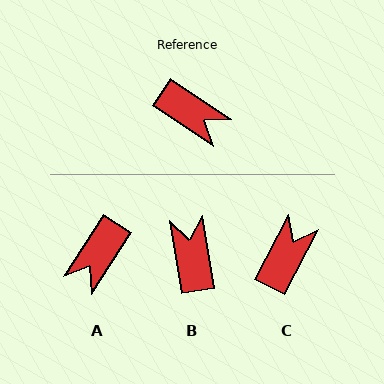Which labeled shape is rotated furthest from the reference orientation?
B, about 133 degrees away.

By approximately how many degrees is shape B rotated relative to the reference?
Approximately 133 degrees counter-clockwise.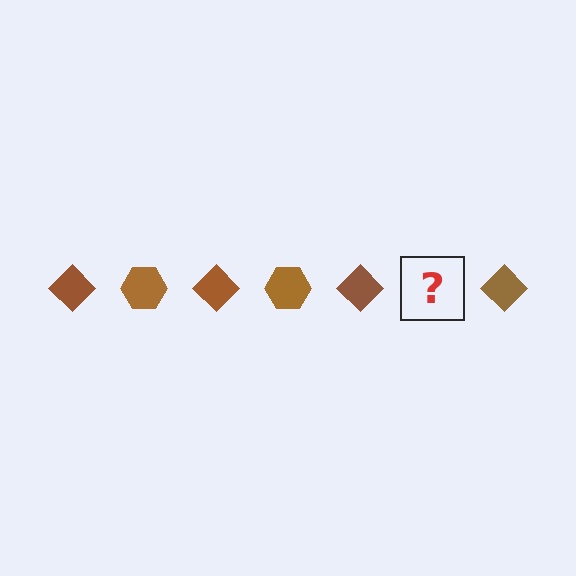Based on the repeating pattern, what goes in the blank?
The blank should be a brown hexagon.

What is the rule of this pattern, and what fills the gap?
The rule is that the pattern cycles through diamond, hexagon shapes in brown. The gap should be filled with a brown hexagon.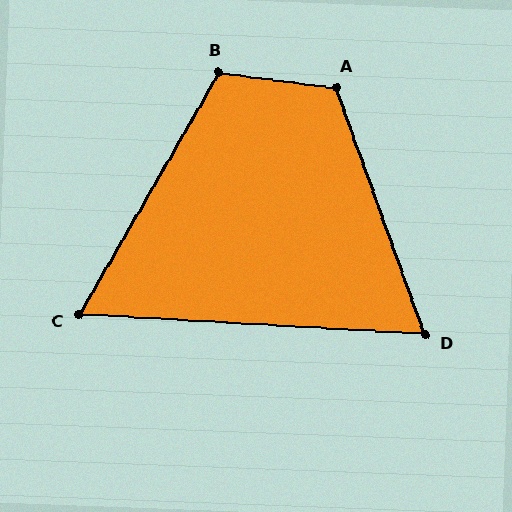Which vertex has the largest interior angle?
A, at approximately 117 degrees.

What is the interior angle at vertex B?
Approximately 113 degrees (obtuse).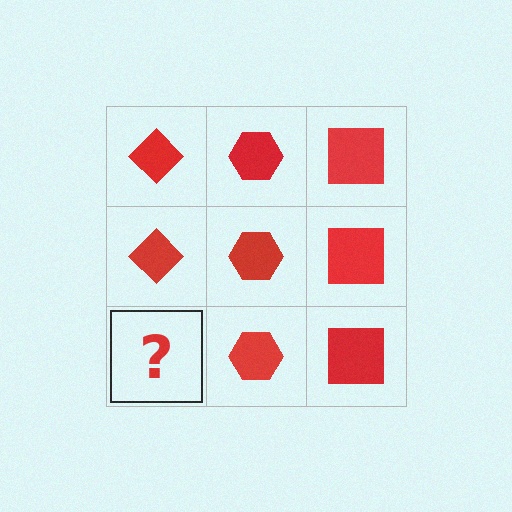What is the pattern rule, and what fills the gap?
The rule is that each column has a consistent shape. The gap should be filled with a red diamond.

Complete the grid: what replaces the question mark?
The question mark should be replaced with a red diamond.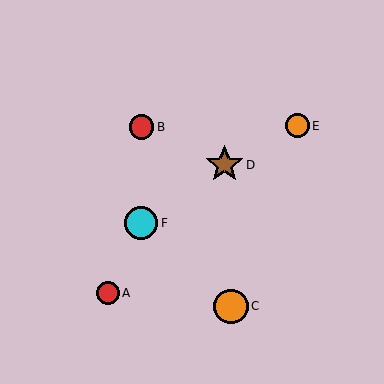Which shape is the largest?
The brown star (labeled D) is the largest.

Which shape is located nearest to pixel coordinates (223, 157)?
The brown star (labeled D) at (224, 165) is nearest to that location.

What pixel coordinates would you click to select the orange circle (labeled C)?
Click at (231, 306) to select the orange circle C.